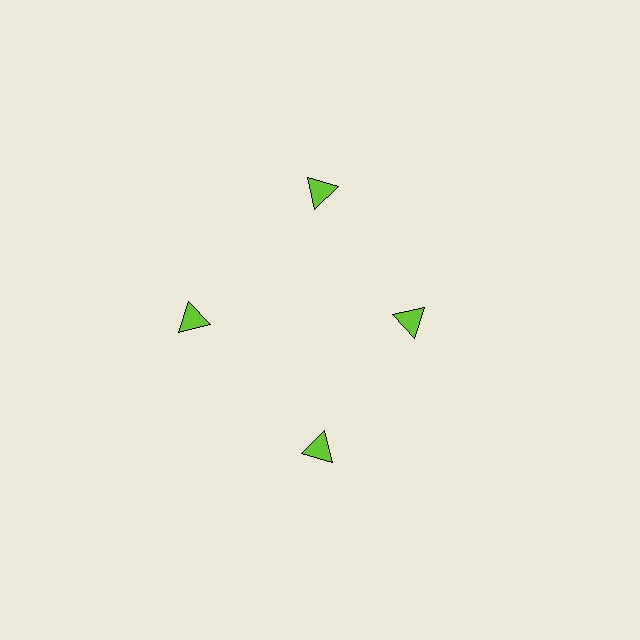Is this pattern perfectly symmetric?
No. The 4 lime triangles are arranged in a ring, but one element near the 3 o'clock position is pulled inward toward the center, breaking the 4-fold rotational symmetry.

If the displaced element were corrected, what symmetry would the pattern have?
It would have 4-fold rotational symmetry — the pattern would map onto itself every 90 degrees.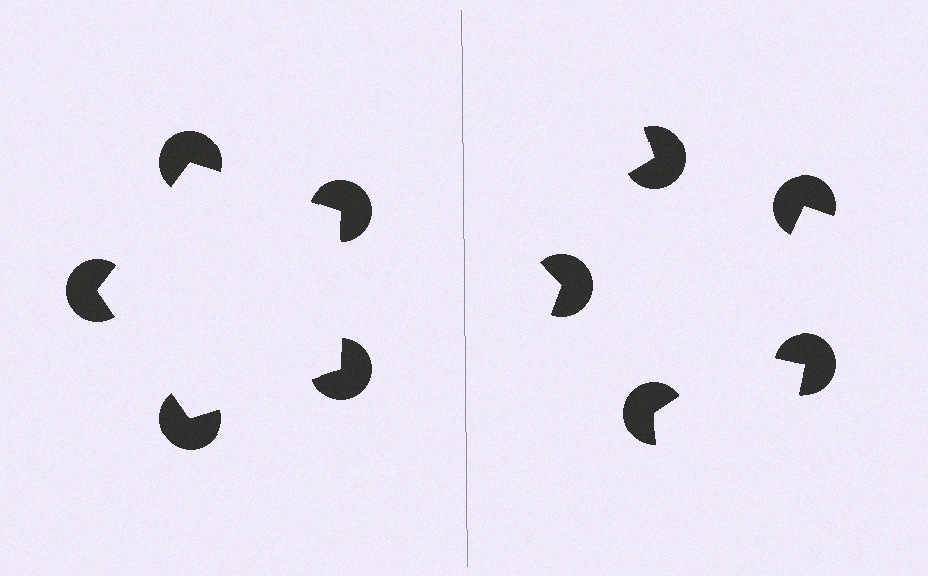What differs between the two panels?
The pac-man discs are positioned identically on both sides; only the wedge orientations differ. On the left they align to a pentagon; on the right they are misaligned.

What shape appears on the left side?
An illusory pentagon.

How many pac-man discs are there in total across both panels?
10 — 5 on each side.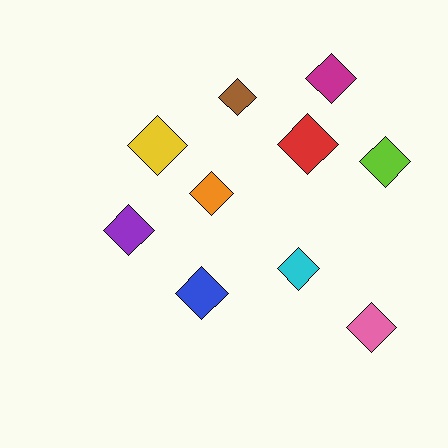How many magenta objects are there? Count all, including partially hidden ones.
There is 1 magenta object.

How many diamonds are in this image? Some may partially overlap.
There are 10 diamonds.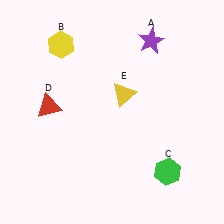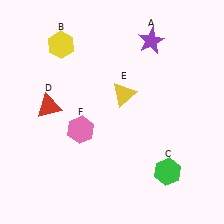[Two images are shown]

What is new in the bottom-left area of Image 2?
A pink hexagon (F) was added in the bottom-left area of Image 2.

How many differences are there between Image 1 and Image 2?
There is 1 difference between the two images.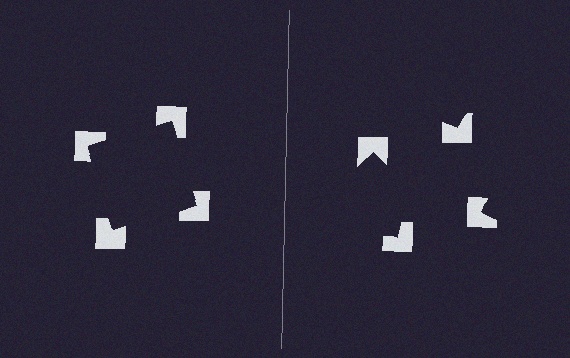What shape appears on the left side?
An illusory square.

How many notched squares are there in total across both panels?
8 — 4 on each side.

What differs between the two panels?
The notched squares are positioned identically on both sides; only the wedge orientations differ. On the left they align to a square; on the right they are misaligned.